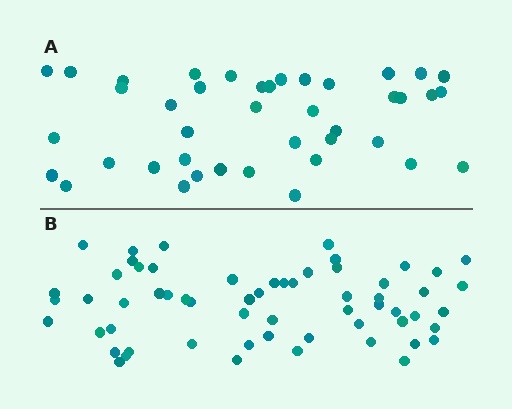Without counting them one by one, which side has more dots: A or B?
Region B (the bottom region) has more dots.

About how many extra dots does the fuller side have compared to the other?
Region B has approximately 20 more dots than region A.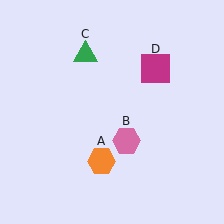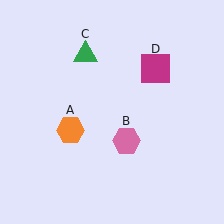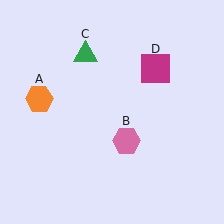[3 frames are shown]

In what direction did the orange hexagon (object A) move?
The orange hexagon (object A) moved up and to the left.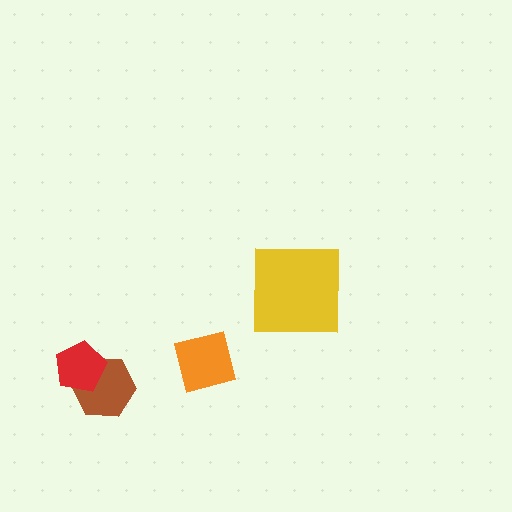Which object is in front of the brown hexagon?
The red pentagon is in front of the brown hexagon.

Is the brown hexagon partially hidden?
Yes, it is partially covered by another shape.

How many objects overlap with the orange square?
0 objects overlap with the orange square.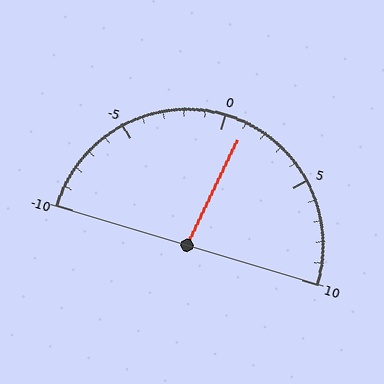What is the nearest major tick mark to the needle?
The nearest major tick mark is 0.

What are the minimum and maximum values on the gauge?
The gauge ranges from -10 to 10.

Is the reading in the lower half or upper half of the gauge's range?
The reading is in the upper half of the range (-10 to 10).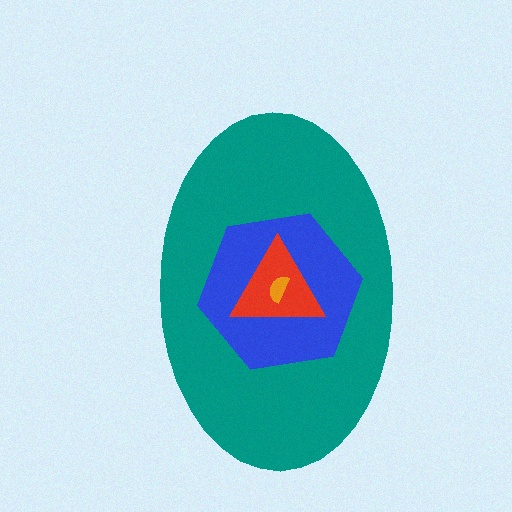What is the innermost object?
The orange semicircle.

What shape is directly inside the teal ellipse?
The blue hexagon.